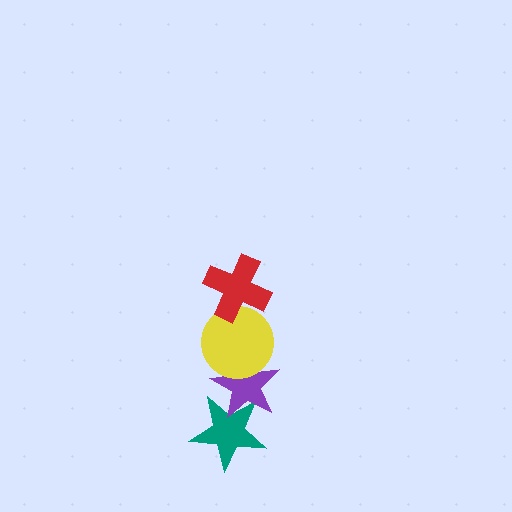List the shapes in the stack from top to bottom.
From top to bottom: the red cross, the yellow circle, the purple star, the teal star.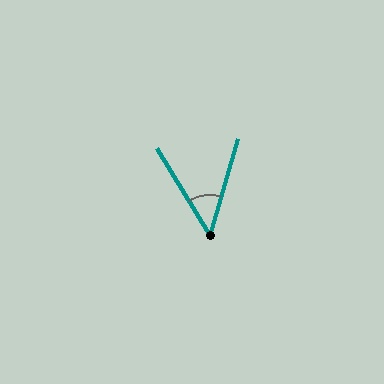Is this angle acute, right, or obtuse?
It is acute.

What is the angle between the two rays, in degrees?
Approximately 48 degrees.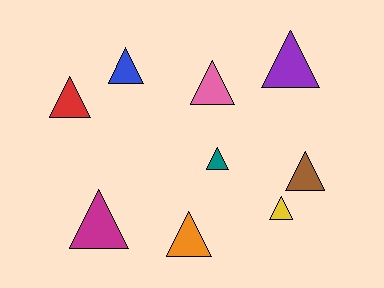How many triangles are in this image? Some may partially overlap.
There are 9 triangles.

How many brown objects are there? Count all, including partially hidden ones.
There is 1 brown object.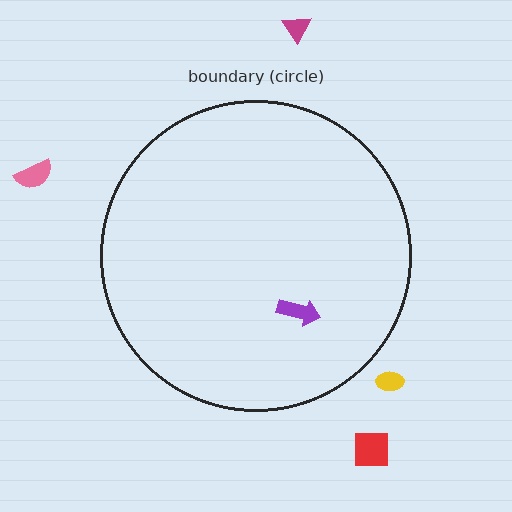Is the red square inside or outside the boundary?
Outside.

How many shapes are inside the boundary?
1 inside, 4 outside.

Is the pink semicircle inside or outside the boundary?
Outside.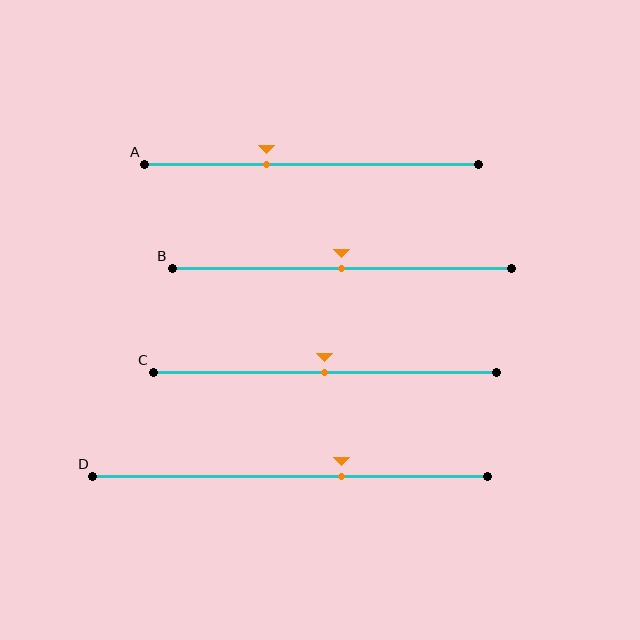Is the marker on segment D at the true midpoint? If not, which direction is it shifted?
No, the marker on segment D is shifted to the right by about 13% of the segment length.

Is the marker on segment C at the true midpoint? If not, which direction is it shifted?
Yes, the marker on segment C is at the true midpoint.